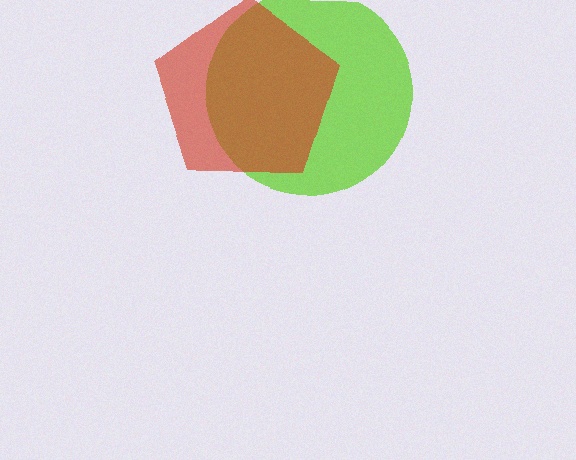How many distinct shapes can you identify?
There are 2 distinct shapes: a lime circle, a red pentagon.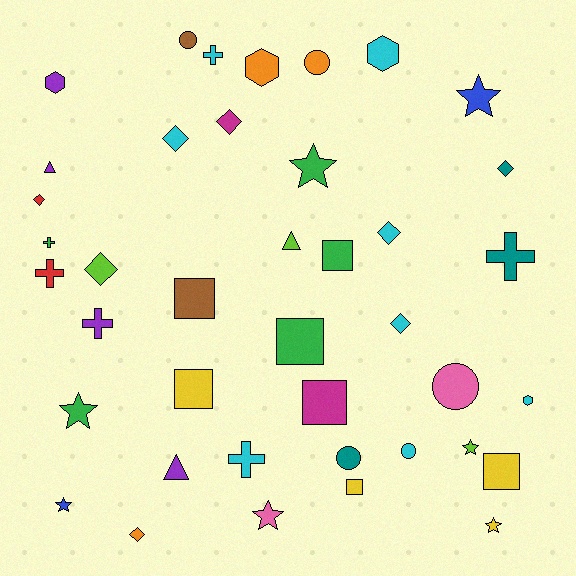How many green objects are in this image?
There are 5 green objects.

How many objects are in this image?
There are 40 objects.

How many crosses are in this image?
There are 6 crosses.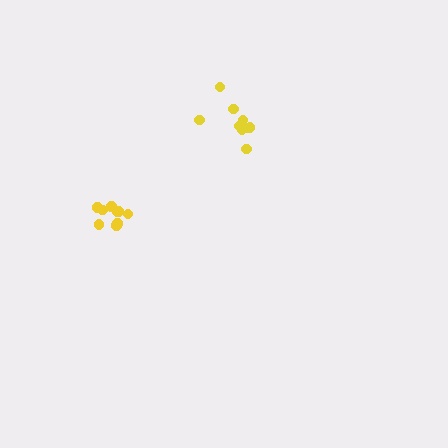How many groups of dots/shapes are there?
There are 2 groups.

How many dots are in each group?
Group 1: 9 dots, Group 2: 9 dots (18 total).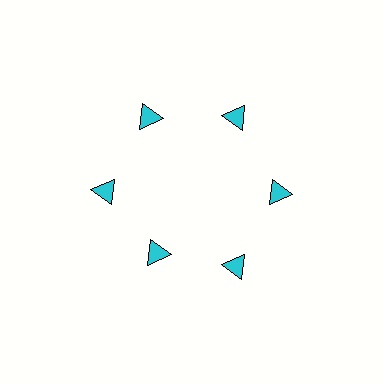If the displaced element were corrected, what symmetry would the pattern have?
It would have 6-fold rotational symmetry — the pattern would map onto itself every 60 degrees.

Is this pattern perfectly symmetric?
No. The 6 cyan triangles are arranged in a ring, but one element near the 7 o'clock position is pulled inward toward the center, breaking the 6-fold rotational symmetry.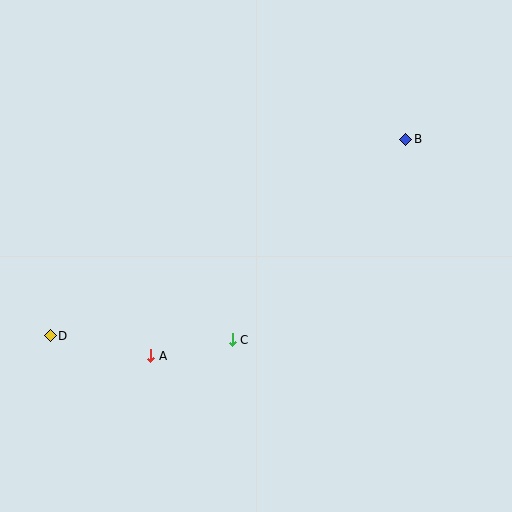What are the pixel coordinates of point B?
Point B is at (406, 139).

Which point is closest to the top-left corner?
Point D is closest to the top-left corner.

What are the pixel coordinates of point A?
Point A is at (151, 356).